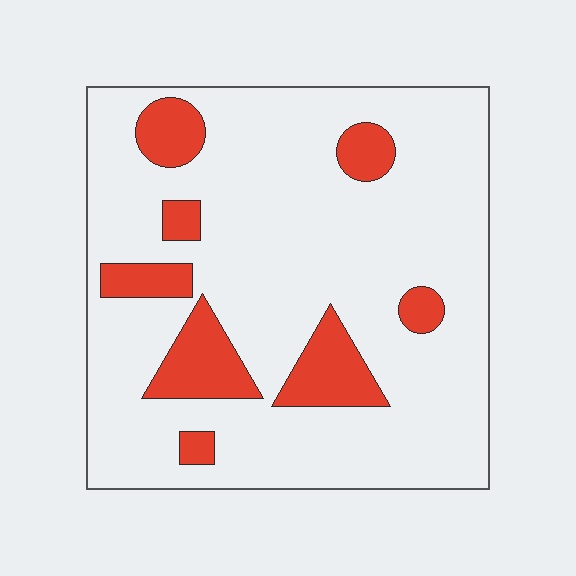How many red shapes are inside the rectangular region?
8.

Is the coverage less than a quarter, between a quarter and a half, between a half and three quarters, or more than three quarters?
Less than a quarter.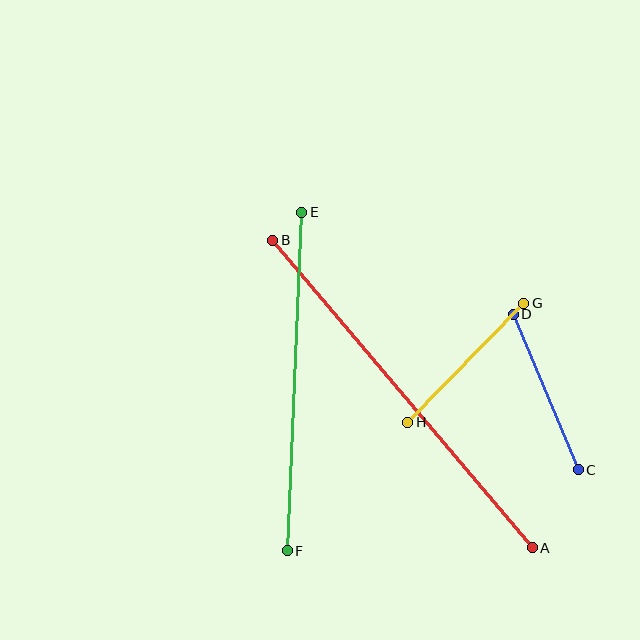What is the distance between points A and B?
The distance is approximately 403 pixels.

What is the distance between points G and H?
The distance is approximately 166 pixels.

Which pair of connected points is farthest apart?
Points A and B are farthest apart.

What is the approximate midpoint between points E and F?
The midpoint is at approximately (294, 381) pixels.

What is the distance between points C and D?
The distance is approximately 169 pixels.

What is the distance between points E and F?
The distance is approximately 339 pixels.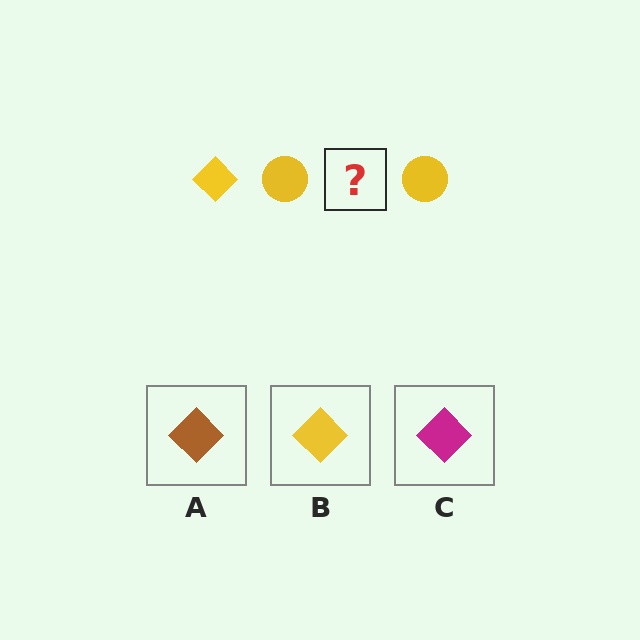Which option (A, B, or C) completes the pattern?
B.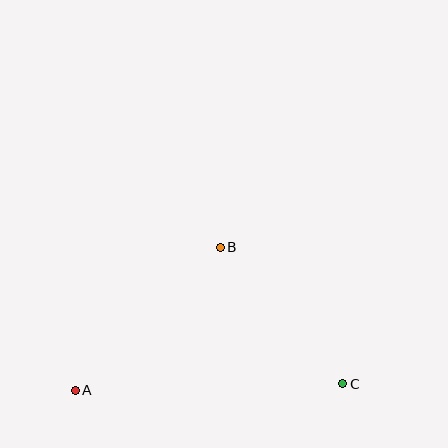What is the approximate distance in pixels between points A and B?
The distance between A and B is approximately 203 pixels.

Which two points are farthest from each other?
Points A and C are farthest from each other.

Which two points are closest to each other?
Points B and C are closest to each other.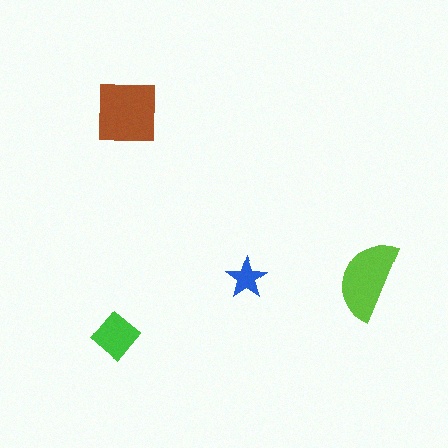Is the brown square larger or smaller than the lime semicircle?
Larger.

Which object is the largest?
The brown square.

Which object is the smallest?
The blue star.